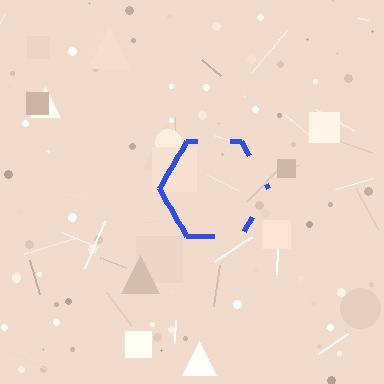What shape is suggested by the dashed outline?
The dashed outline suggests a hexagon.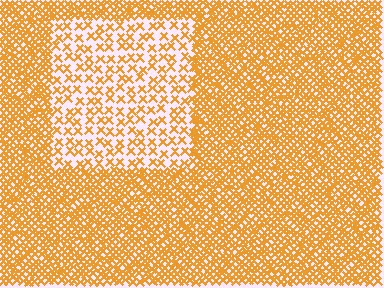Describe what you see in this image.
The image contains small orange elements arranged at two different densities. A rectangle-shaped region is visible where the elements are less densely packed than the surrounding area.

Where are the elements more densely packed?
The elements are more densely packed outside the rectangle boundary.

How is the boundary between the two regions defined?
The boundary is defined by a change in element density (approximately 2.6x ratio). All elements are the same color, size, and shape.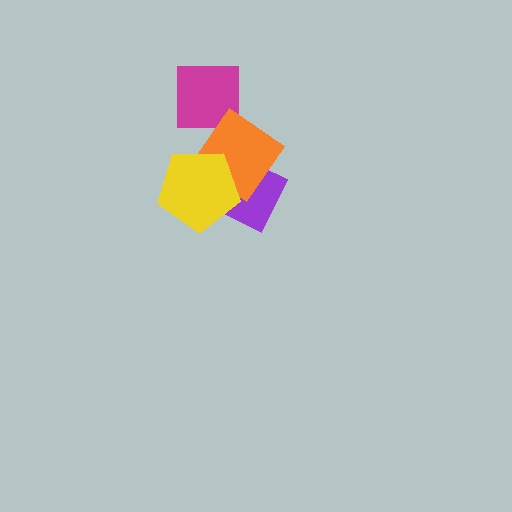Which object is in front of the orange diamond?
The yellow pentagon is in front of the orange diamond.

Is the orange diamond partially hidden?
Yes, it is partially covered by another shape.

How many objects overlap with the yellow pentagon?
2 objects overlap with the yellow pentagon.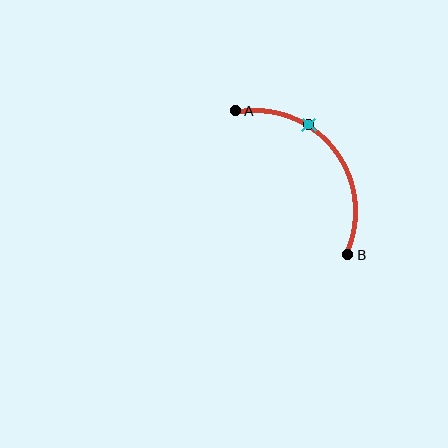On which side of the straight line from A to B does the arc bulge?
The arc bulges above and to the right of the straight line connecting A and B.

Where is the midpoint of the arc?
The arc midpoint is the point on the curve farthest from the straight line joining A and B. It sits above and to the right of that line.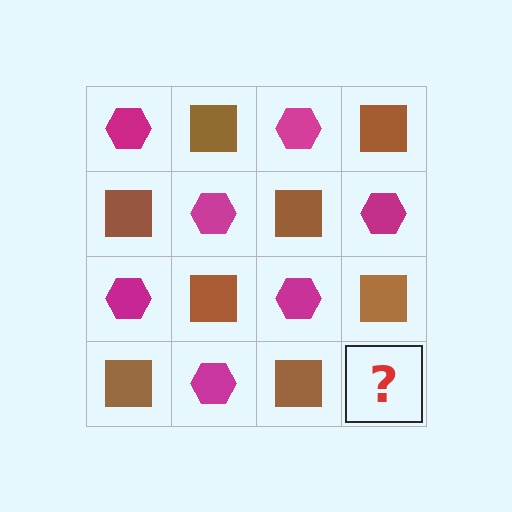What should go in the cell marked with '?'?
The missing cell should contain a magenta hexagon.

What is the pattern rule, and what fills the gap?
The rule is that it alternates magenta hexagon and brown square in a checkerboard pattern. The gap should be filled with a magenta hexagon.